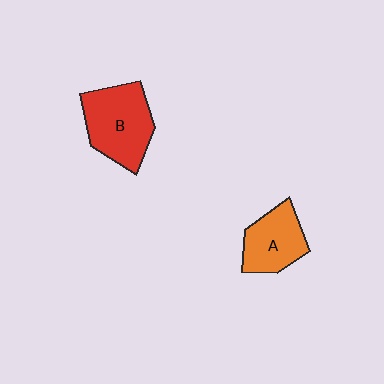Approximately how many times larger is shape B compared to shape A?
Approximately 1.4 times.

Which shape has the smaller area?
Shape A (orange).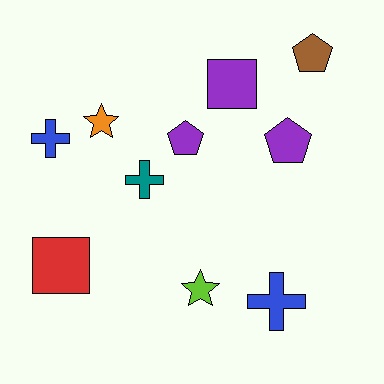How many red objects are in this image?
There is 1 red object.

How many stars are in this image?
There are 2 stars.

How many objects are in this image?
There are 10 objects.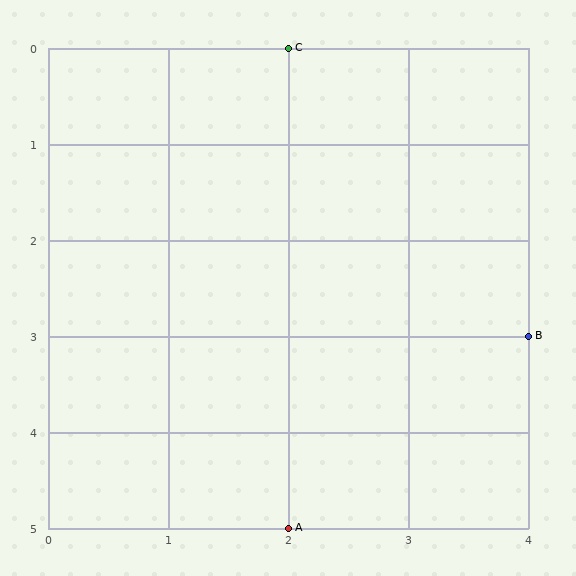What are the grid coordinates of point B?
Point B is at grid coordinates (4, 3).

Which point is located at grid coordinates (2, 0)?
Point C is at (2, 0).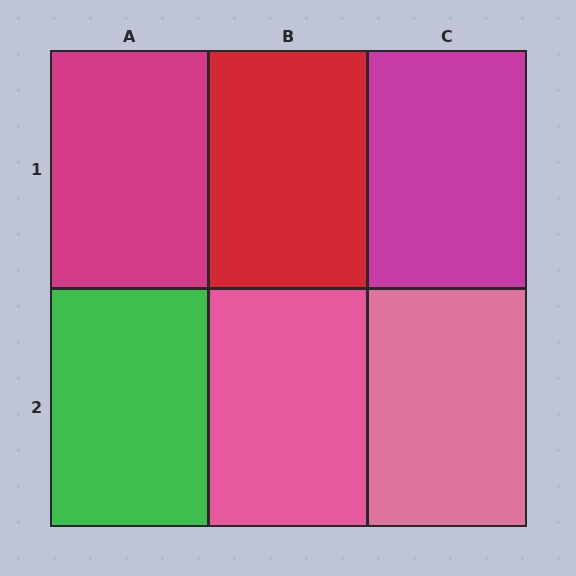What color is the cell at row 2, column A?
Green.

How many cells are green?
1 cell is green.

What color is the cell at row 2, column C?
Pink.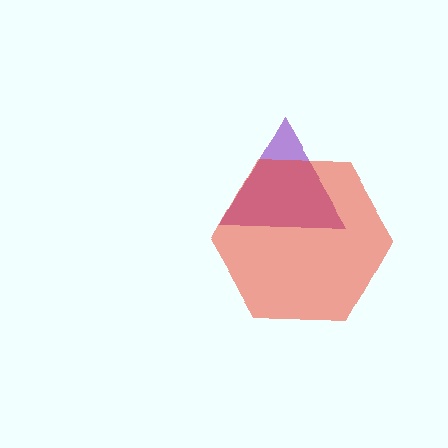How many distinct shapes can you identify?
There are 2 distinct shapes: a purple triangle, a red hexagon.